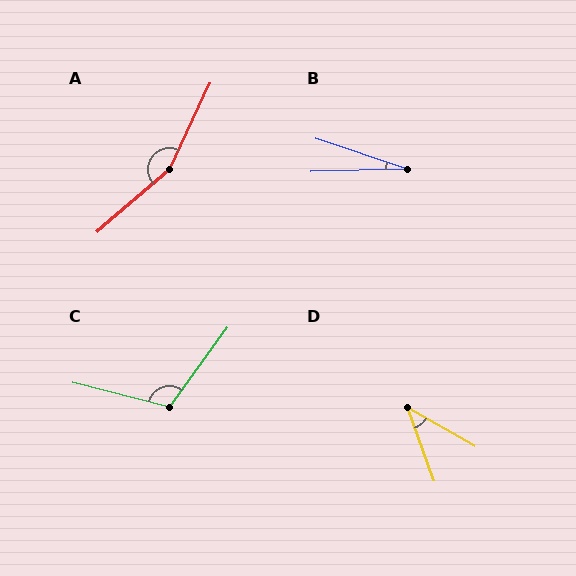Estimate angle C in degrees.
Approximately 111 degrees.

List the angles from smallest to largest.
B (20°), D (40°), C (111°), A (156°).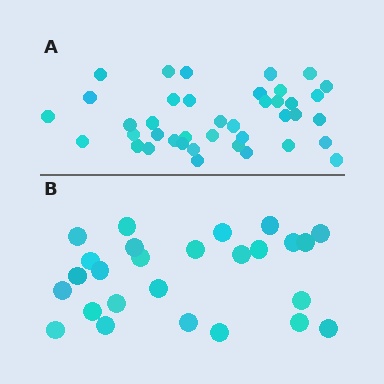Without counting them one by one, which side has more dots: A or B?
Region A (the top region) has more dots.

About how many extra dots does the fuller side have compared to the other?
Region A has approximately 15 more dots than region B.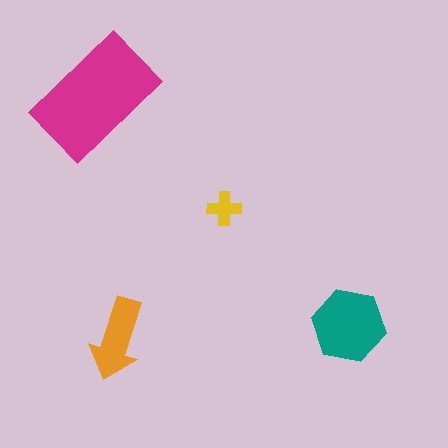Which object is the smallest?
The yellow cross.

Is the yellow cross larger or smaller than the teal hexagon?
Smaller.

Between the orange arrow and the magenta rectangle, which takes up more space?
The magenta rectangle.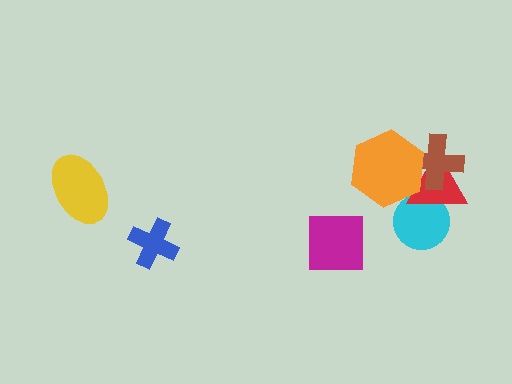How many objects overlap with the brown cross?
2 objects overlap with the brown cross.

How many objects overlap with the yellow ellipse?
0 objects overlap with the yellow ellipse.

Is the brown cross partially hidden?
Yes, it is partially covered by another shape.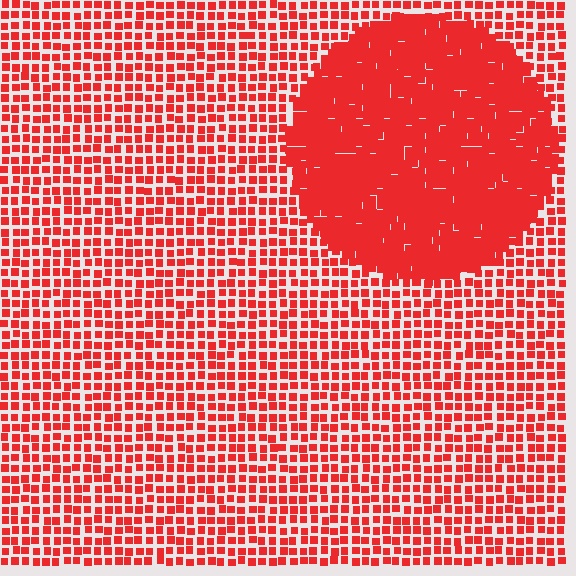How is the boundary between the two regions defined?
The boundary is defined by a change in element density (approximately 2.2x ratio). All elements are the same color, size, and shape.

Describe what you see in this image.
The image contains small red elements arranged at two different densities. A circle-shaped region is visible where the elements are more densely packed than the surrounding area.